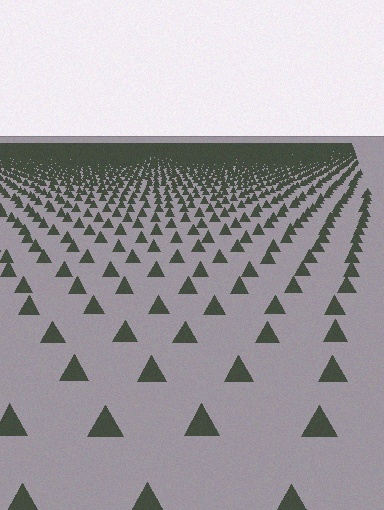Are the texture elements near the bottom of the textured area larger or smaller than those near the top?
Larger. Near the bottom, elements are closer to the viewer and appear at a bigger on-screen size.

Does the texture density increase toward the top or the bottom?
Density increases toward the top.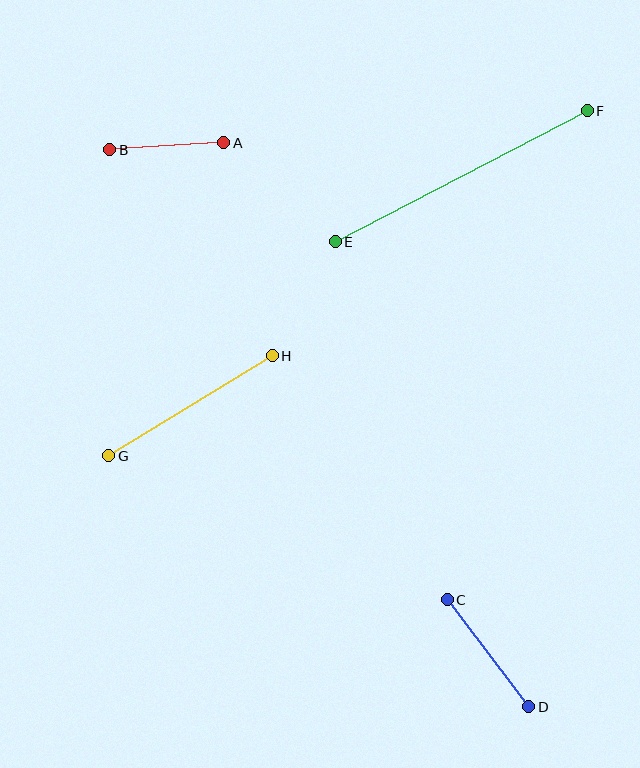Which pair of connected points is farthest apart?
Points E and F are farthest apart.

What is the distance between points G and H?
The distance is approximately 191 pixels.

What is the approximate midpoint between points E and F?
The midpoint is at approximately (461, 176) pixels.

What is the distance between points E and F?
The distance is approximately 284 pixels.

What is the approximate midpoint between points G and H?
The midpoint is at approximately (190, 406) pixels.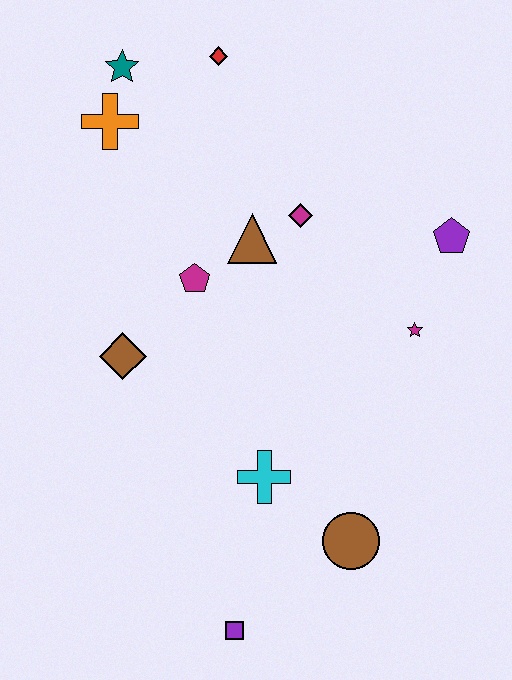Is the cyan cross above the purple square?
Yes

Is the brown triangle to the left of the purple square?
No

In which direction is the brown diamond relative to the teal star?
The brown diamond is below the teal star.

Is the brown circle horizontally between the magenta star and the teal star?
Yes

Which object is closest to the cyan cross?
The brown circle is closest to the cyan cross.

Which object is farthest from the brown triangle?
The purple square is farthest from the brown triangle.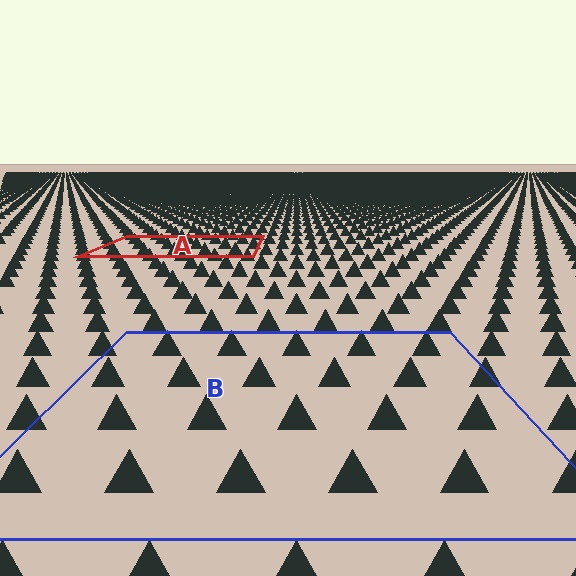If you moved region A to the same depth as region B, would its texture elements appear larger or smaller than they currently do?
They would appear larger. At a closer depth, the same texture elements are projected at a bigger on-screen size.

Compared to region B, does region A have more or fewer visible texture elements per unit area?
Region A has more texture elements per unit area — they are packed more densely because it is farther away.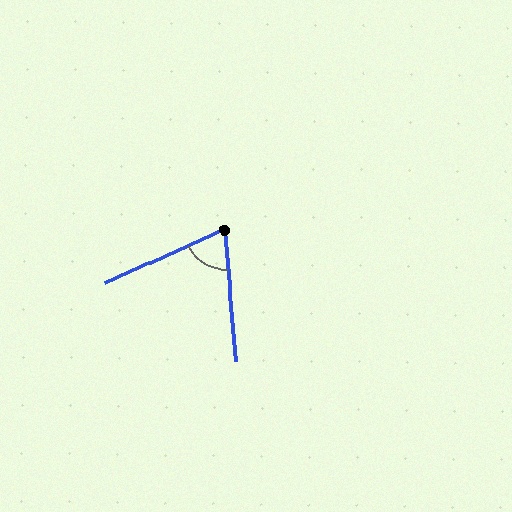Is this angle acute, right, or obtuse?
It is acute.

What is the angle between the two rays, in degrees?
Approximately 70 degrees.